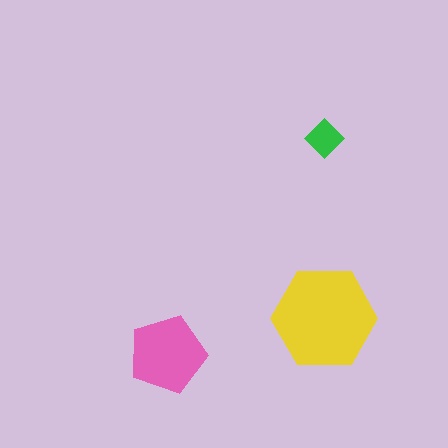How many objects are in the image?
There are 3 objects in the image.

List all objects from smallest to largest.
The green diamond, the pink pentagon, the yellow hexagon.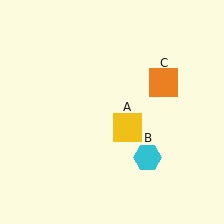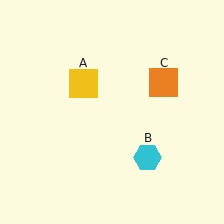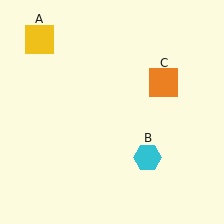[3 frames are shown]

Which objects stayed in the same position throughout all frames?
Cyan hexagon (object B) and orange square (object C) remained stationary.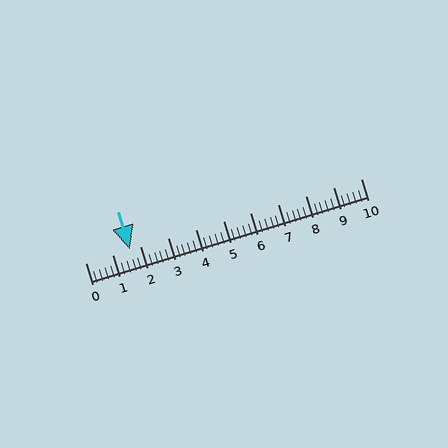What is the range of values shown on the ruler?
The ruler shows values from 0 to 10.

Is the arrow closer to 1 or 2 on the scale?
The arrow is closer to 2.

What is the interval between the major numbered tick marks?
The major tick marks are spaced 1 units apart.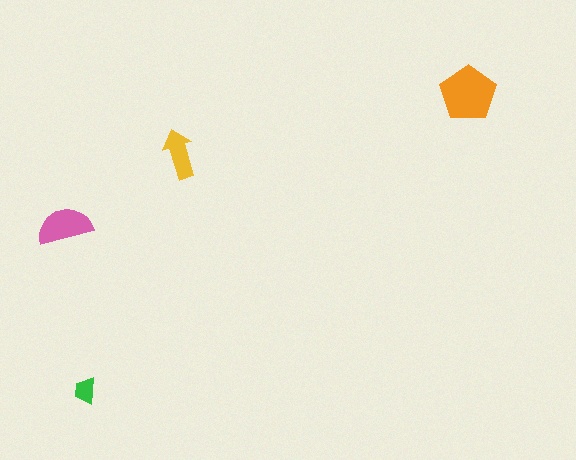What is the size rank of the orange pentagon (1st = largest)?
1st.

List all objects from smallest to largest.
The green trapezoid, the yellow arrow, the pink semicircle, the orange pentagon.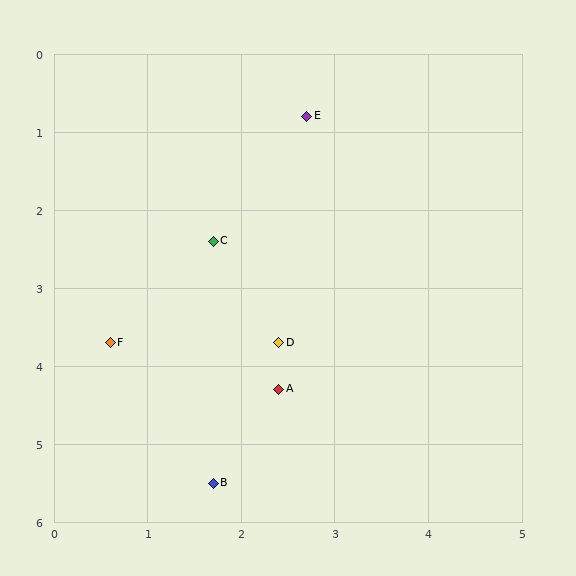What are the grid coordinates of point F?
Point F is at approximately (0.6, 3.7).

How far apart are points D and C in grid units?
Points D and C are about 1.5 grid units apart.